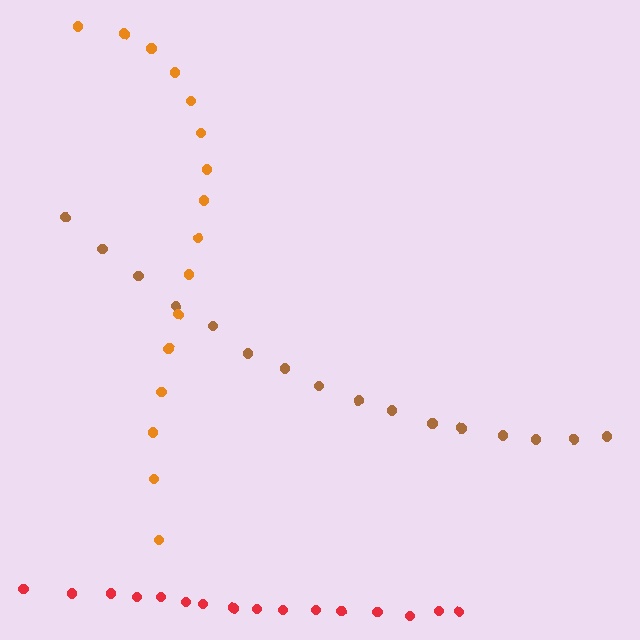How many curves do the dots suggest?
There are 3 distinct paths.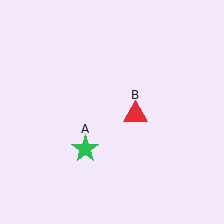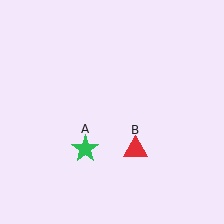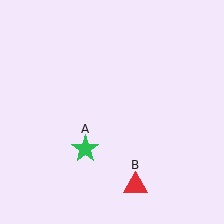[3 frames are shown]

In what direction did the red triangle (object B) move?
The red triangle (object B) moved down.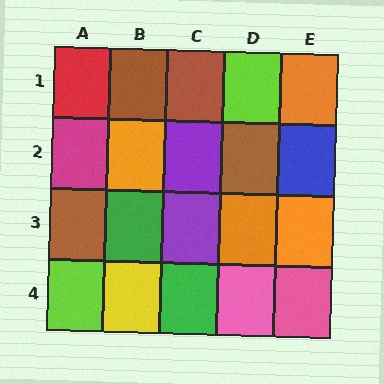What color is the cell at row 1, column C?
Brown.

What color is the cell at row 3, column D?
Orange.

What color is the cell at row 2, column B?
Orange.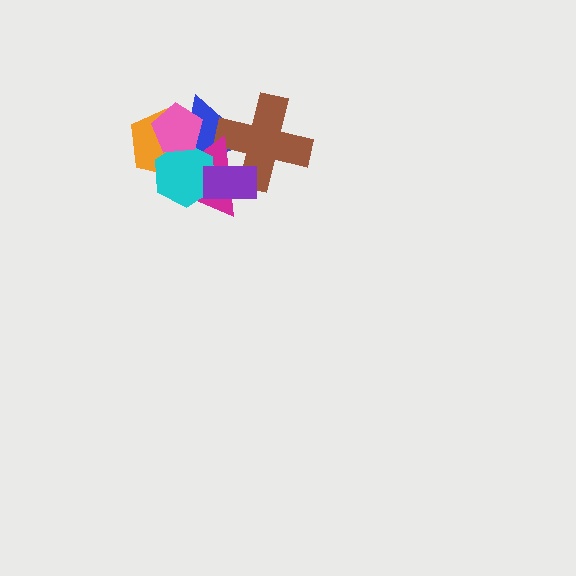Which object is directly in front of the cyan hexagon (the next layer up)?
The pink pentagon is directly in front of the cyan hexagon.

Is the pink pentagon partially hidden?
No, no other shape covers it.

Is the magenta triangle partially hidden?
Yes, it is partially covered by another shape.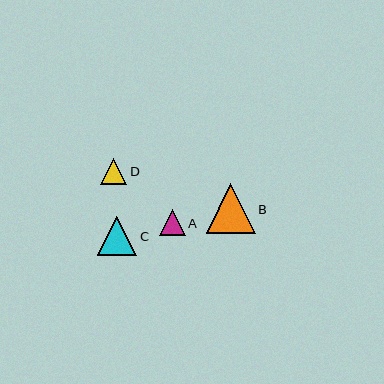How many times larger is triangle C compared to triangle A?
Triangle C is approximately 1.5 times the size of triangle A.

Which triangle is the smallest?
Triangle A is the smallest with a size of approximately 26 pixels.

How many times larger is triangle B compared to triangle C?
Triangle B is approximately 1.2 times the size of triangle C.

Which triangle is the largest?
Triangle B is the largest with a size of approximately 49 pixels.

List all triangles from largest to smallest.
From largest to smallest: B, C, D, A.